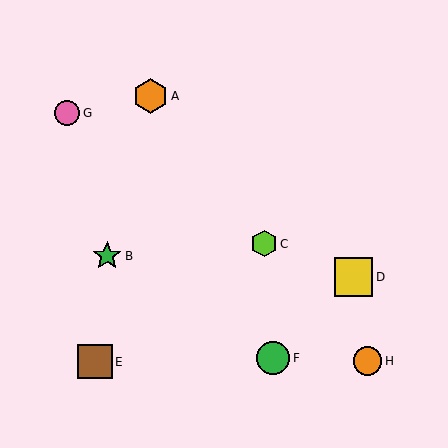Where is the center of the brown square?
The center of the brown square is at (95, 362).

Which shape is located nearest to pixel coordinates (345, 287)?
The yellow square (labeled D) at (354, 277) is nearest to that location.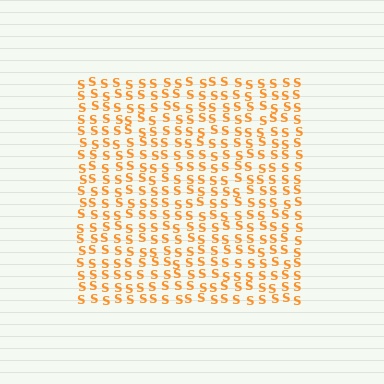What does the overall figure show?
The overall figure shows a square.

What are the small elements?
The small elements are letter S's.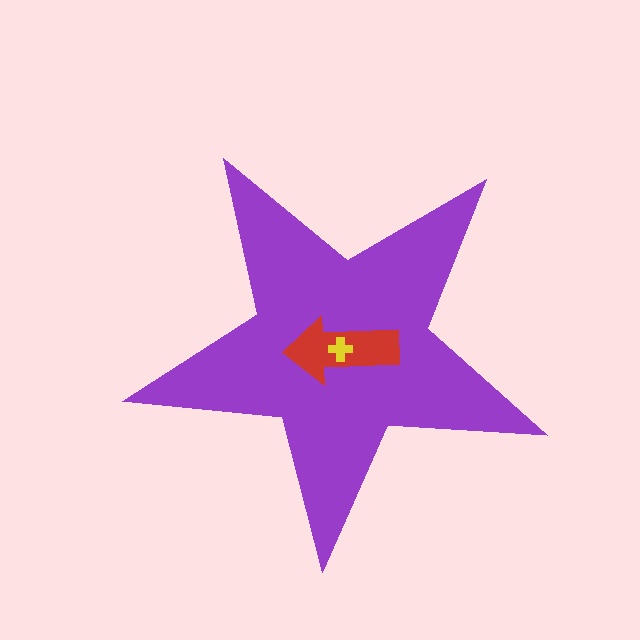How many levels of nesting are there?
3.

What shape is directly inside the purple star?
The red arrow.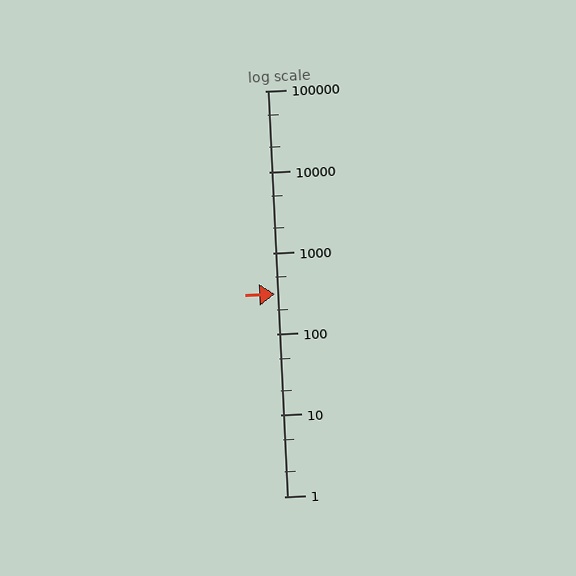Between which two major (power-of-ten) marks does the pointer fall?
The pointer is between 100 and 1000.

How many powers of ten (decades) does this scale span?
The scale spans 5 decades, from 1 to 100000.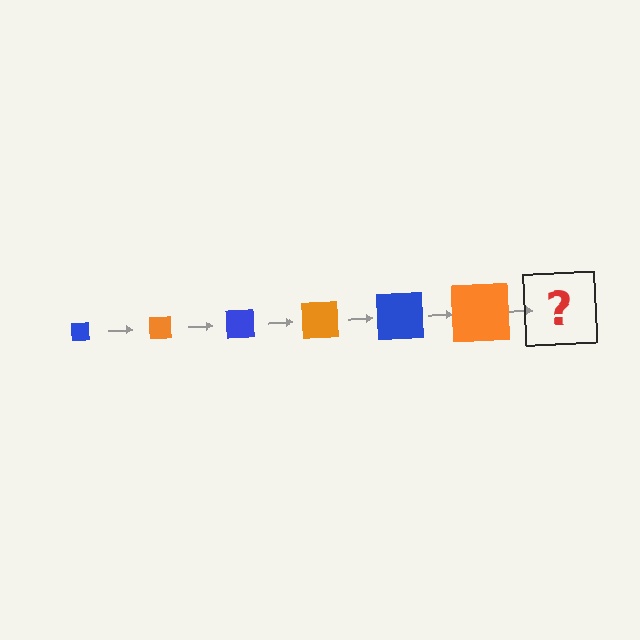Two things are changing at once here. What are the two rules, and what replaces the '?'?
The two rules are that the square grows larger each step and the color cycles through blue and orange. The '?' should be a blue square, larger than the previous one.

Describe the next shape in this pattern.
It should be a blue square, larger than the previous one.